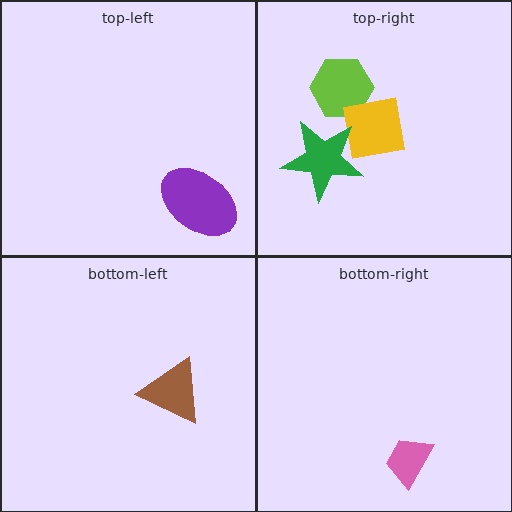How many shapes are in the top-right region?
3.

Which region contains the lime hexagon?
The top-right region.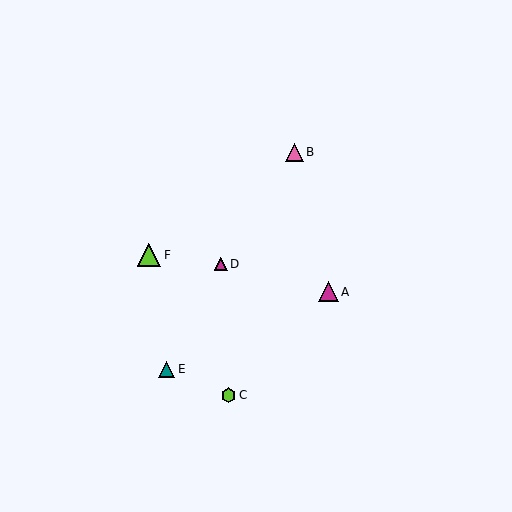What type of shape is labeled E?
Shape E is a teal triangle.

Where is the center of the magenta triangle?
The center of the magenta triangle is at (328, 292).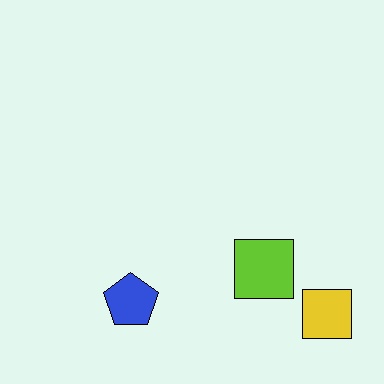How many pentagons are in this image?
There is 1 pentagon.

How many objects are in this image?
There are 3 objects.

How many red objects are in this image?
There are no red objects.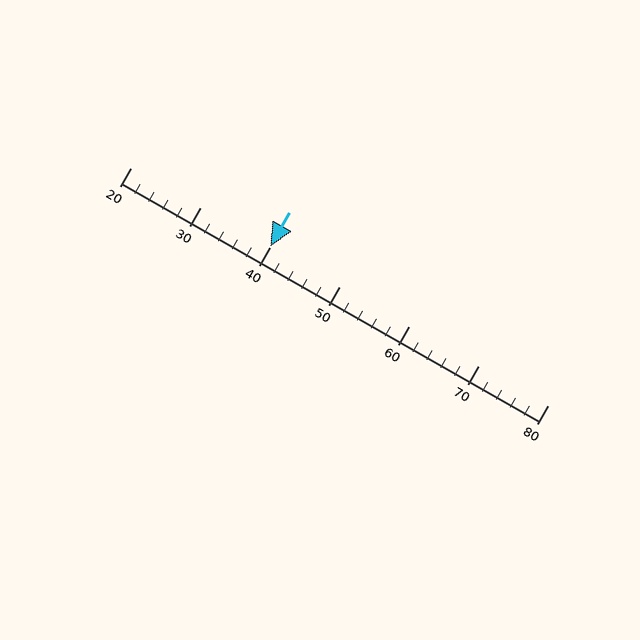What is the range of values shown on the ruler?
The ruler shows values from 20 to 80.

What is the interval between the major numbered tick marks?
The major tick marks are spaced 10 units apart.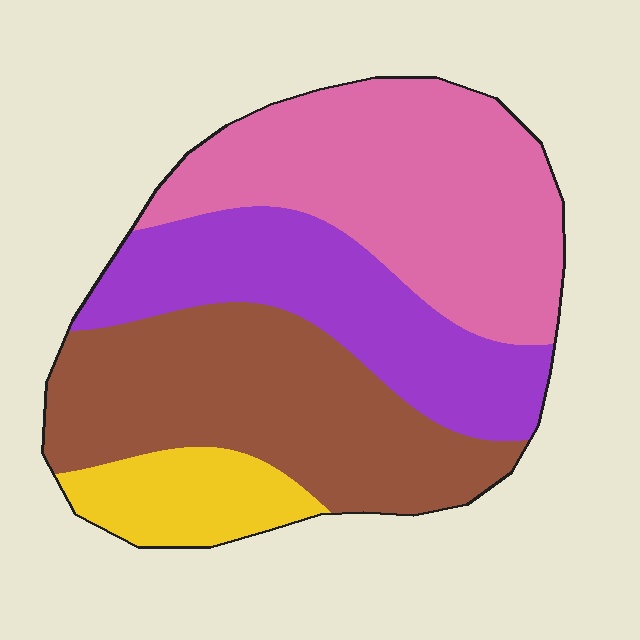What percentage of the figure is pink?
Pink takes up between a third and a half of the figure.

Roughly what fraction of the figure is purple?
Purple takes up about one quarter (1/4) of the figure.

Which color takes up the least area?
Yellow, at roughly 10%.